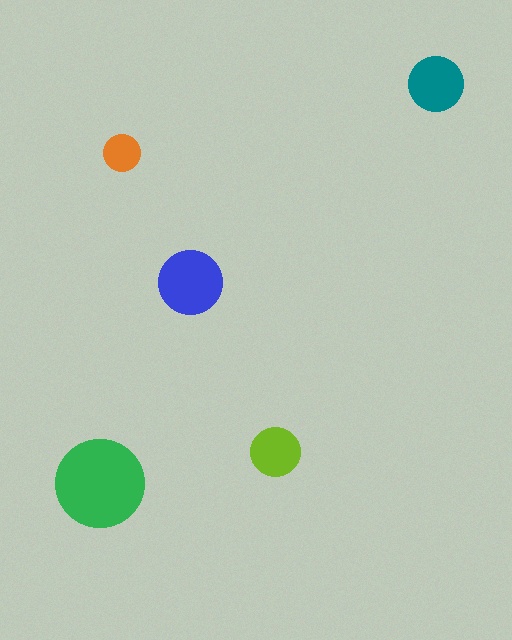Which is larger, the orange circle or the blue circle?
The blue one.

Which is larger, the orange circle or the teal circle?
The teal one.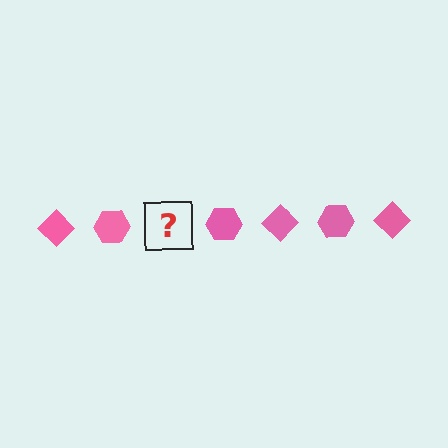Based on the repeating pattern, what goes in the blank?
The blank should be a pink diamond.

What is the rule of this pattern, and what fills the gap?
The rule is that the pattern cycles through diamond, hexagon shapes in pink. The gap should be filled with a pink diamond.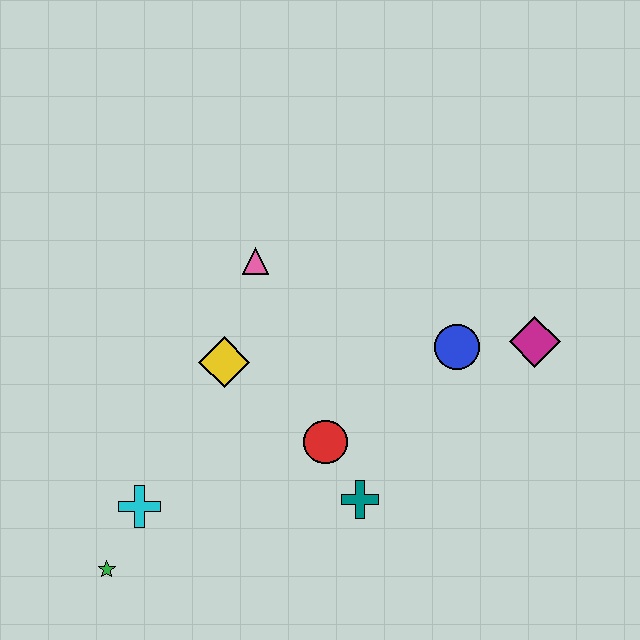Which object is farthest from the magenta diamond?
The green star is farthest from the magenta diamond.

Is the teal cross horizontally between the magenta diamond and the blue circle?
No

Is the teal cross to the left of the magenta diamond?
Yes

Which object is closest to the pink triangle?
The yellow diamond is closest to the pink triangle.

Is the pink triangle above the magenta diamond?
Yes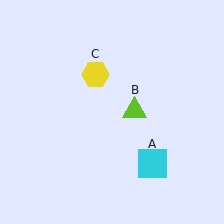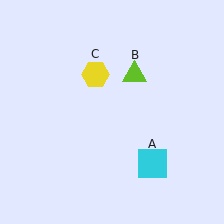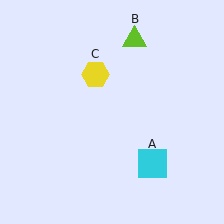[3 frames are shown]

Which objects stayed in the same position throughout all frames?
Cyan square (object A) and yellow hexagon (object C) remained stationary.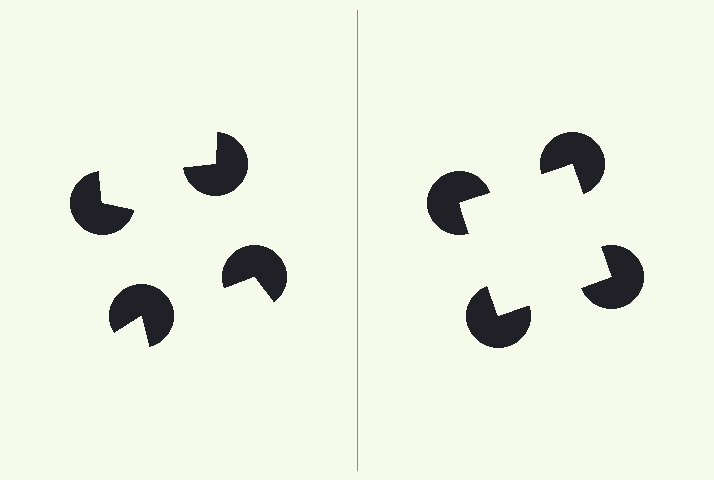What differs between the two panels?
The pac-man discs are positioned identically on both sides; only the wedge orientations differ. On the right they align to a square; on the left they are misaligned.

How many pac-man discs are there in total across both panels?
8 — 4 on each side.